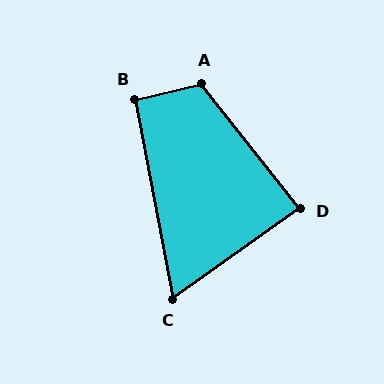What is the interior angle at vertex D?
Approximately 87 degrees (approximately right).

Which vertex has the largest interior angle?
A, at approximately 115 degrees.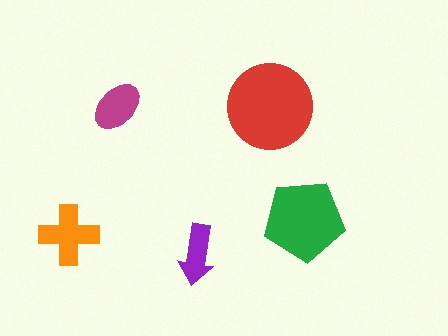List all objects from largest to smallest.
The red circle, the green pentagon, the orange cross, the magenta ellipse, the purple arrow.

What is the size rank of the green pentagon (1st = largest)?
2nd.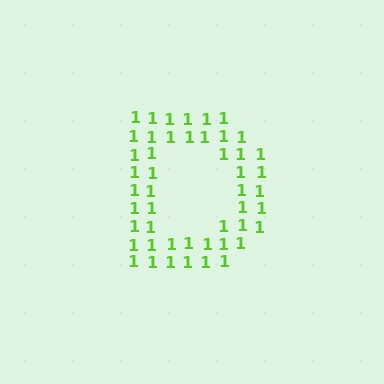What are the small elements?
The small elements are digit 1's.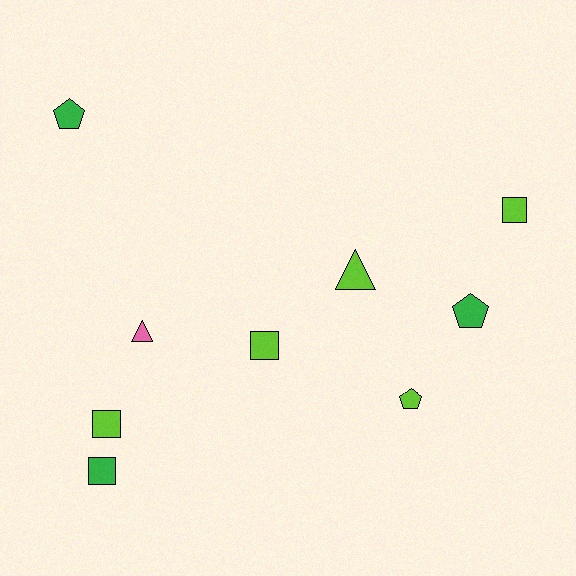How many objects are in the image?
There are 9 objects.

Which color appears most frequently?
Lime, with 5 objects.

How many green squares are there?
There is 1 green square.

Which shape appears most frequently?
Square, with 4 objects.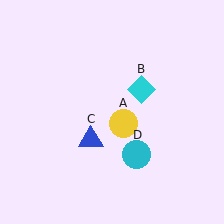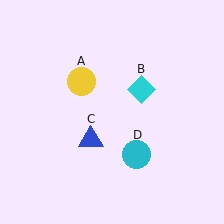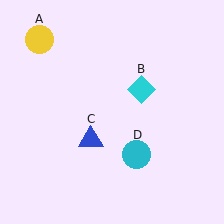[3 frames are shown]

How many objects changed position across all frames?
1 object changed position: yellow circle (object A).